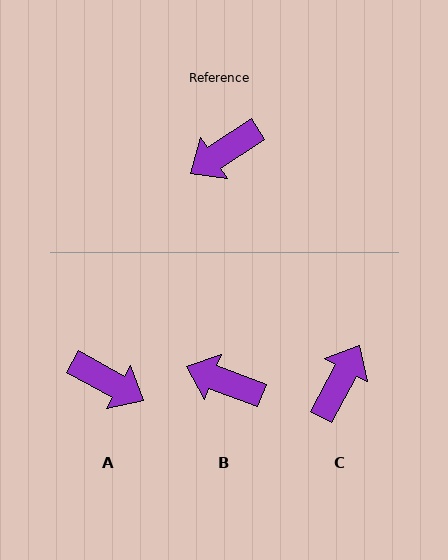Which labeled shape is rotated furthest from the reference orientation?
C, about 152 degrees away.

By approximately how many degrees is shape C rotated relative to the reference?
Approximately 152 degrees clockwise.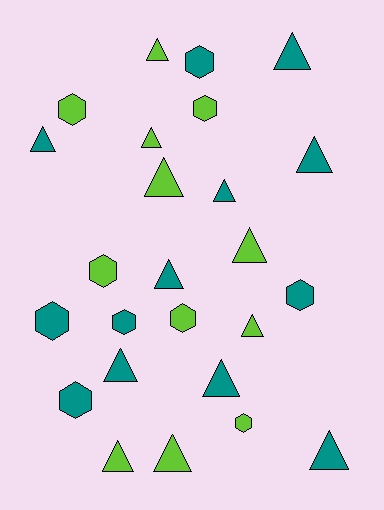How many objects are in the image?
There are 25 objects.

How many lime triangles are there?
There are 7 lime triangles.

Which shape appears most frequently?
Triangle, with 15 objects.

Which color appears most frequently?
Teal, with 13 objects.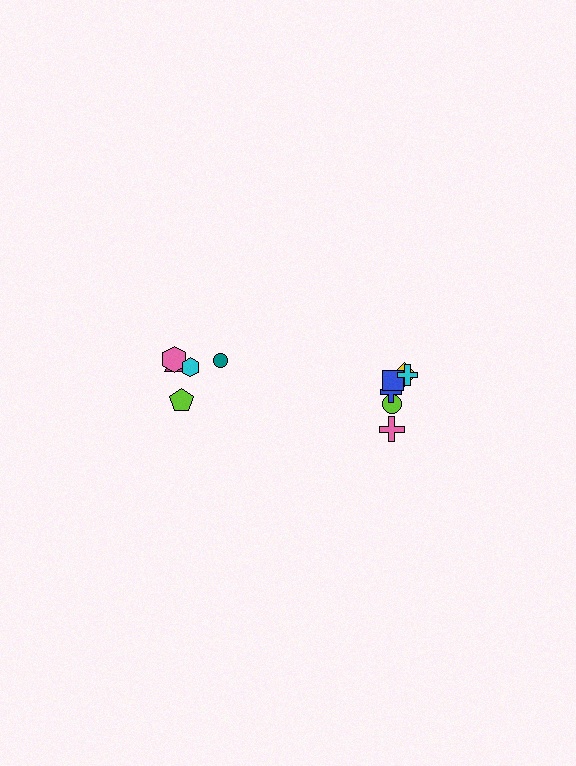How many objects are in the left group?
There are 5 objects.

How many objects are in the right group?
There are 7 objects.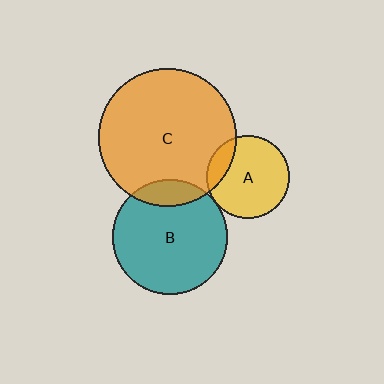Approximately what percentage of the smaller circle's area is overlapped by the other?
Approximately 15%.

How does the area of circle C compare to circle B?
Approximately 1.4 times.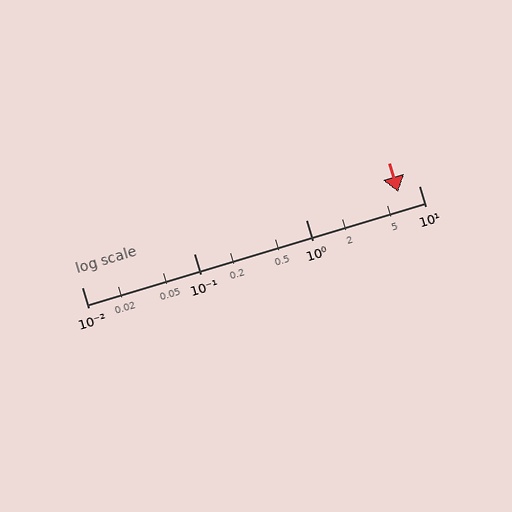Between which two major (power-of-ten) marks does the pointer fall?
The pointer is between 1 and 10.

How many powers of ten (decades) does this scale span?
The scale spans 3 decades, from 0.01 to 10.